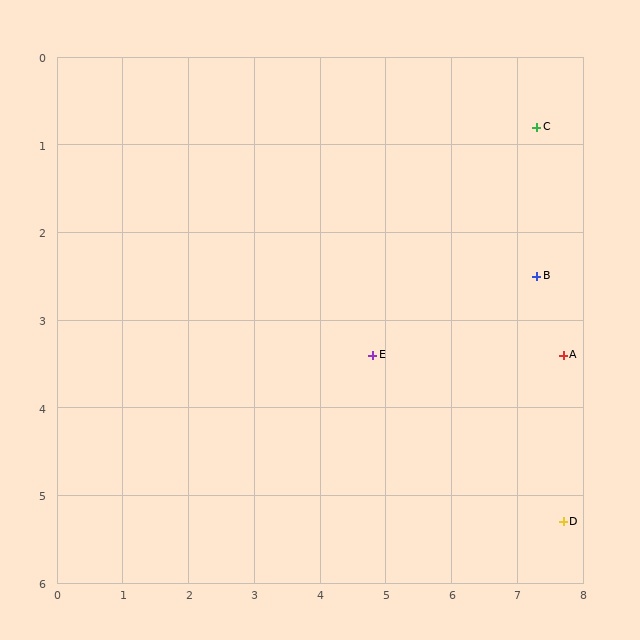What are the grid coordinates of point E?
Point E is at approximately (4.8, 3.4).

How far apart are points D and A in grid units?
Points D and A are about 1.9 grid units apart.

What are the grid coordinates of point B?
Point B is at approximately (7.3, 2.5).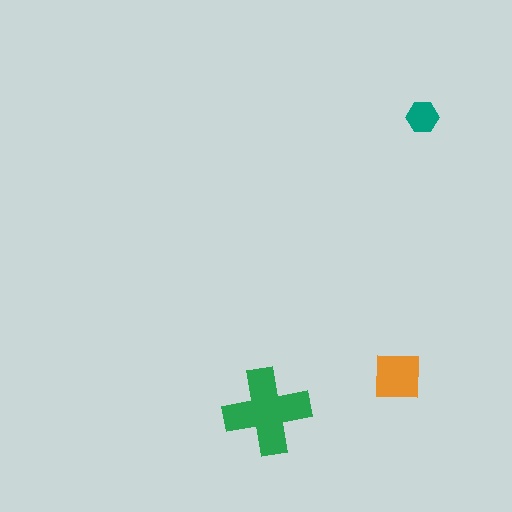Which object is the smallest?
The teal hexagon.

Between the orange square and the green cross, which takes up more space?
The green cross.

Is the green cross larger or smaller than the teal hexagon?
Larger.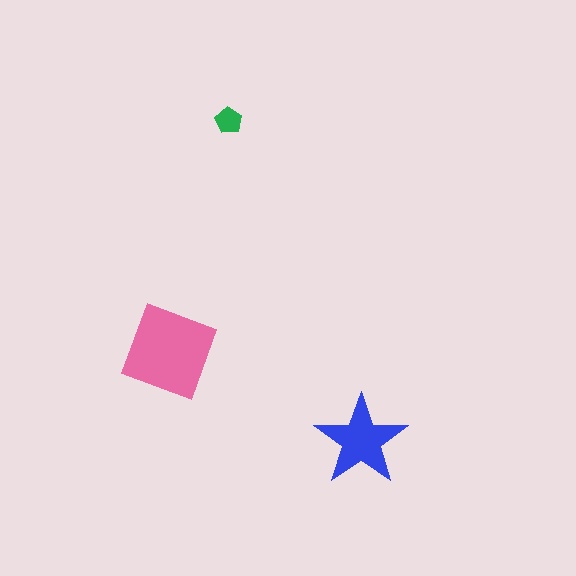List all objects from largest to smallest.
The pink diamond, the blue star, the green pentagon.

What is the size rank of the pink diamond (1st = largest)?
1st.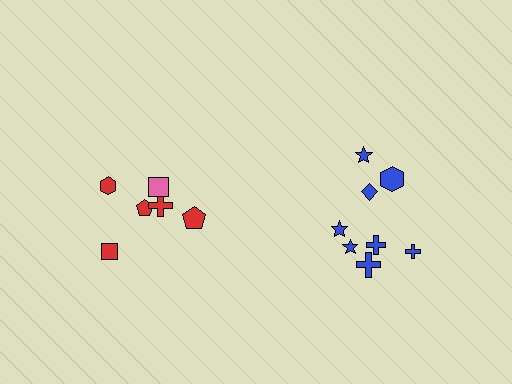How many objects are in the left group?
There are 6 objects.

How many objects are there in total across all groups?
There are 14 objects.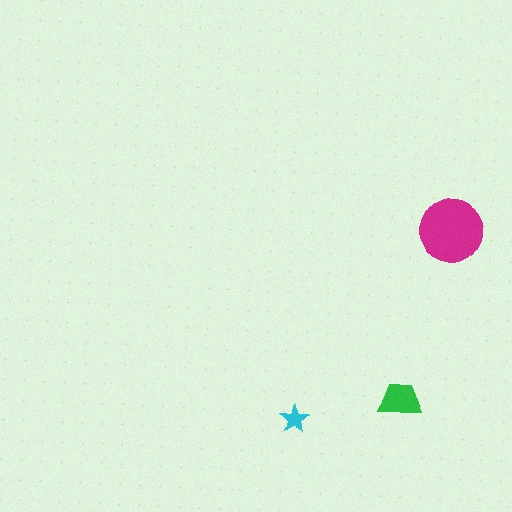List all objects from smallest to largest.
The cyan star, the green trapezoid, the magenta circle.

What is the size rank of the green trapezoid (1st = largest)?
2nd.